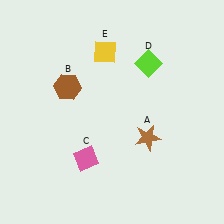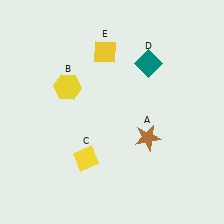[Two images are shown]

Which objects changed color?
B changed from brown to yellow. C changed from pink to yellow. D changed from lime to teal.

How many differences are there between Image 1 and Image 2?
There are 3 differences between the two images.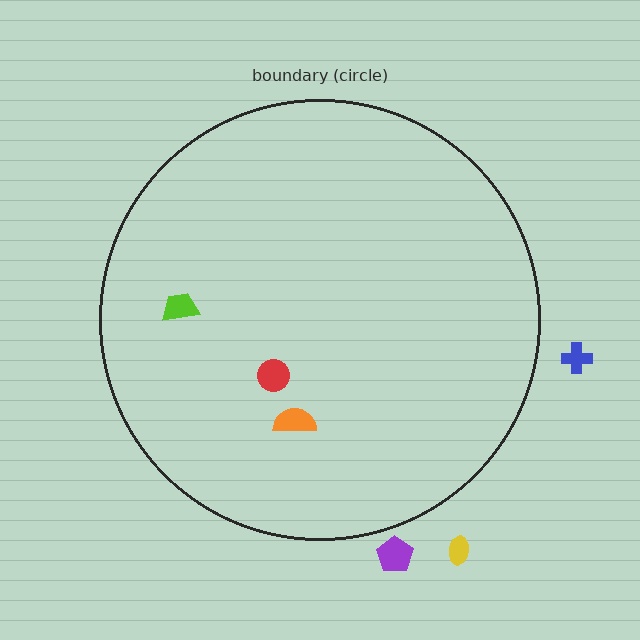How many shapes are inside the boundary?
3 inside, 3 outside.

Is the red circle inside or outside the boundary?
Inside.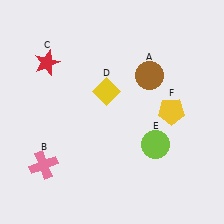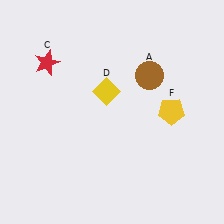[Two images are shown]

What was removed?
The pink cross (B), the lime circle (E) were removed in Image 2.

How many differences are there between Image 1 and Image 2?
There are 2 differences between the two images.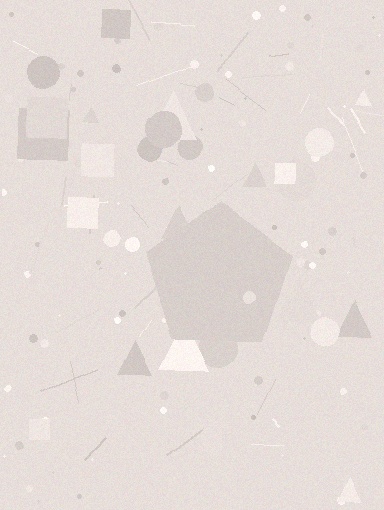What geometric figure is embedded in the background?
A pentagon is embedded in the background.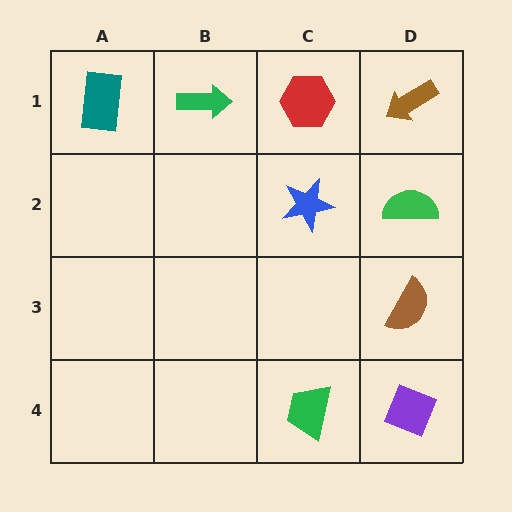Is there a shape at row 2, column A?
No, that cell is empty.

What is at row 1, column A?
A teal rectangle.